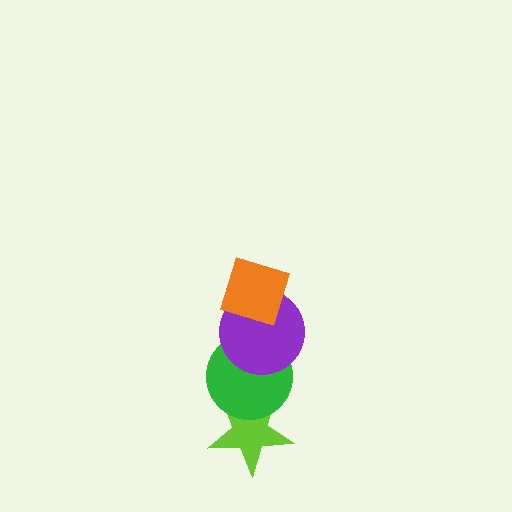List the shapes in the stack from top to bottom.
From top to bottom: the orange diamond, the purple circle, the green circle, the lime star.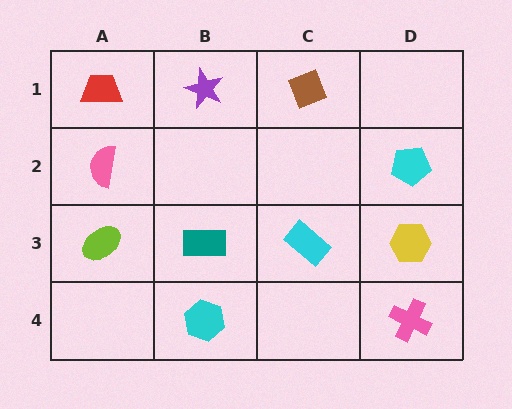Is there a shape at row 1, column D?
No, that cell is empty.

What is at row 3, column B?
A teal rectangle.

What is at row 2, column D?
A cyan pentagon.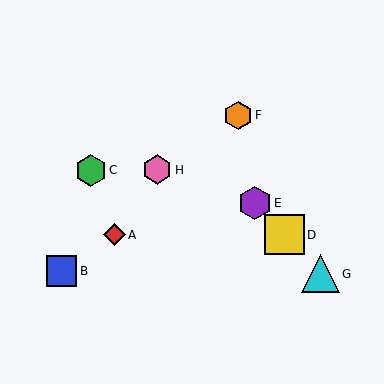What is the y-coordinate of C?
Object C is at y≈170.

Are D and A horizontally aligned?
Yes, both are at y≈235.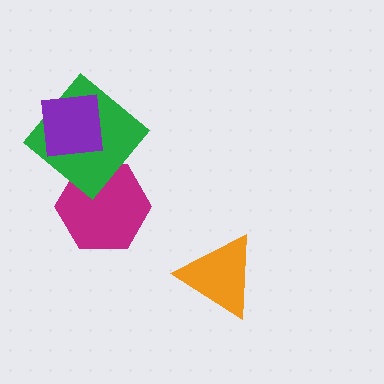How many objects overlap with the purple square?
1 object overlaps with the purple square.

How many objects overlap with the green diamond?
2 objects overlap with the green diamond.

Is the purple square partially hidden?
No, no other shape covers it.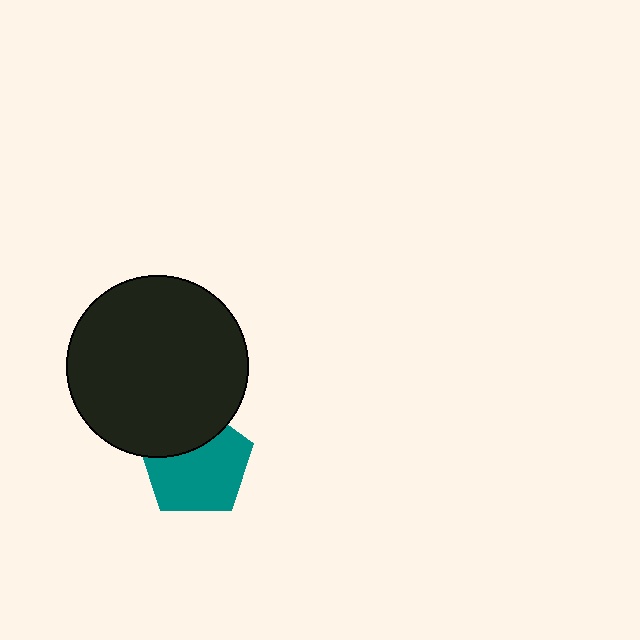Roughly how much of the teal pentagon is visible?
Most of it is visible (roughly 69%).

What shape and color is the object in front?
The object in front is a black circle.